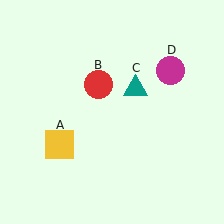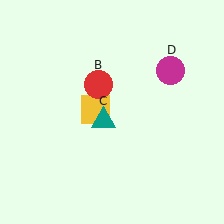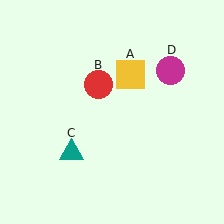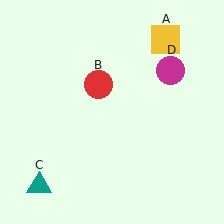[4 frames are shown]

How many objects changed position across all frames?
2 objects changed position: yellow square (object A), teal triangle (object C).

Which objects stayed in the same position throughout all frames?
Red circle (object B) and magenta circle (object D) remained stationary.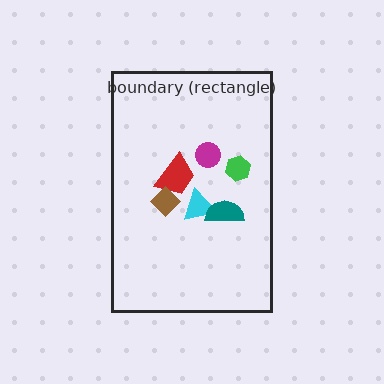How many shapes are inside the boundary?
6 inside, 0 outside.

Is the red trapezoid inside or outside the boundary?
Inside.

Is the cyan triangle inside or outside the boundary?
Inside.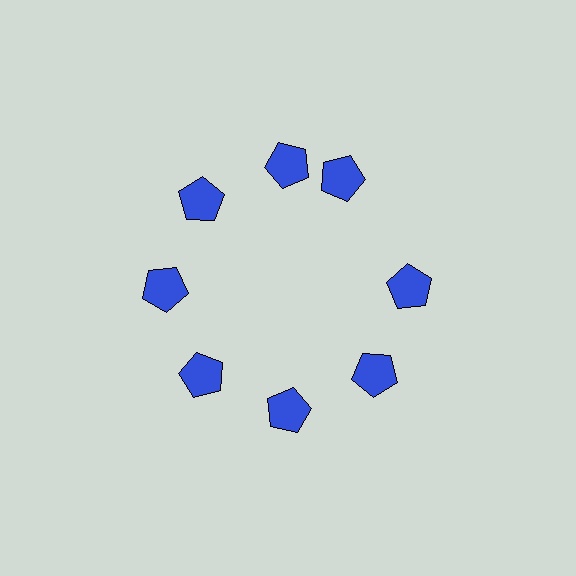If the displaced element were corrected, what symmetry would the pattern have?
It would have 8-fold rotational symmetry — the pattern would map onto itself every 45 degrees.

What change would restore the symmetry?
The symmetry would be restored by rotating it back into even spacing with its neighbors so that all 8 pentagons sit at equal angles and equal distance from the center.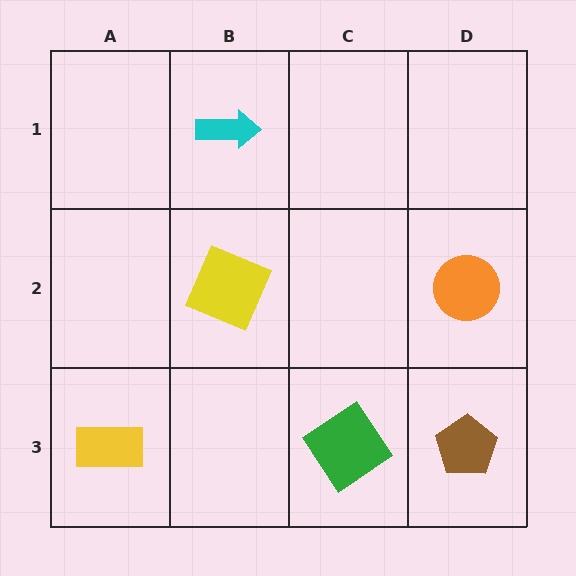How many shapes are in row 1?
1 shape.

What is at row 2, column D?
An orange circle.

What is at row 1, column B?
A cyan arrow.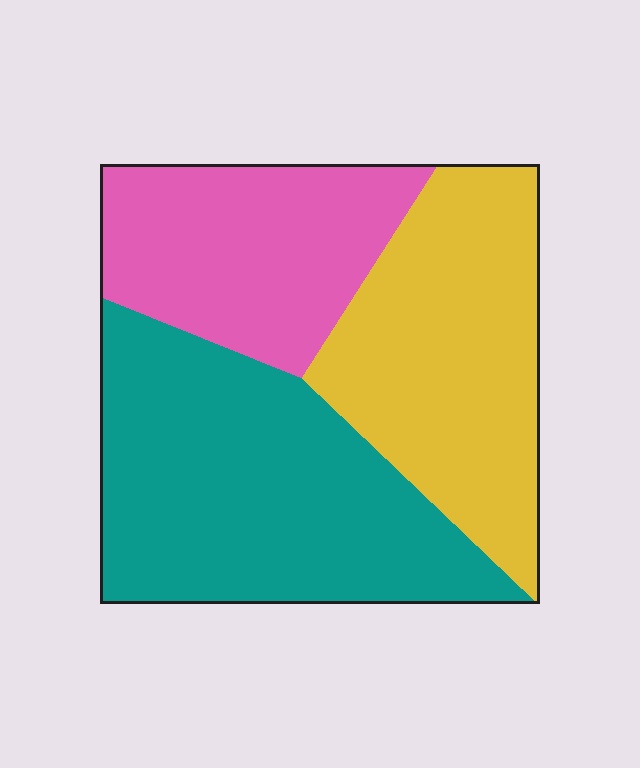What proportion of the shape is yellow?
Yellow covers about 35% of the shape.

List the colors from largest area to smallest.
From largest to smallest: teal, yellow, pink.